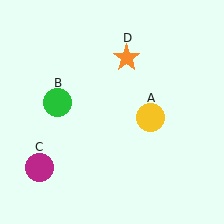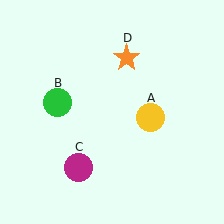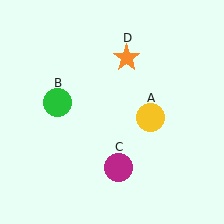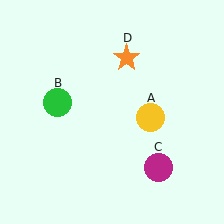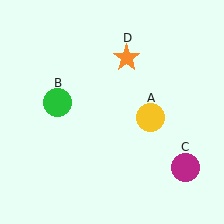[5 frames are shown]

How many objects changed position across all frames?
1 object changed position: magenta circle (object C).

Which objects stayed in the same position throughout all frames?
Yellow circle (object A) and green circle (object B) and orange star (object D) remained stationary.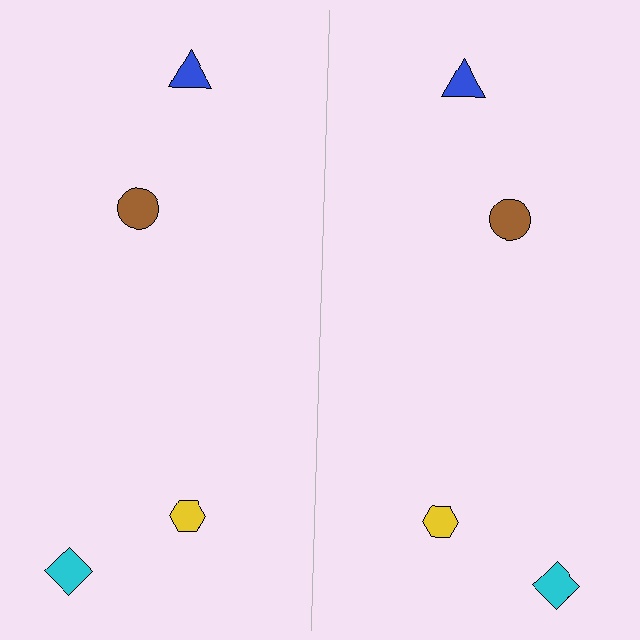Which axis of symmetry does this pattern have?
The pattern has a vertical axis of symmetry running through the center of the image.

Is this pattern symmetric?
Yes, this pattern has bilateral (reflection) symmetry.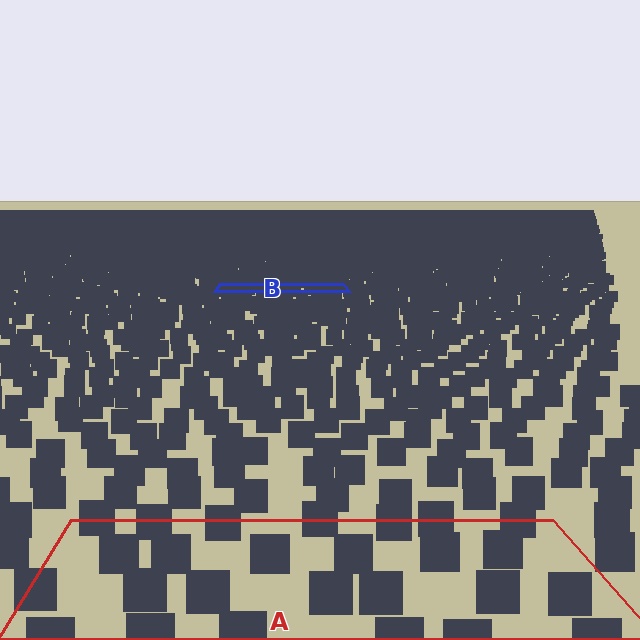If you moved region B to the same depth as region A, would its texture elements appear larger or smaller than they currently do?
They would appear larger. At a closer depth, the same texture elements are projected at a bigger on-screen size.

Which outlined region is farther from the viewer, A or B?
Region B is farther from the viewer — the texture elements inside it appear smaller and more densely packed.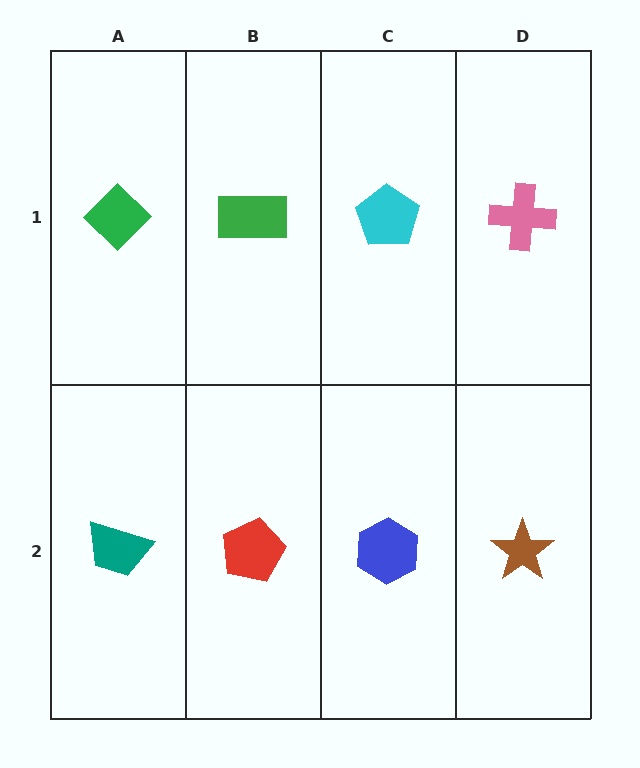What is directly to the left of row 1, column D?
A cyan pentagon.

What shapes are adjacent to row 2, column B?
A green rectangle (row 1, column B), a teal trapezoid (row 2, column A), a blue hexagon (row 2, column C).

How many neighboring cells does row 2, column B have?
3.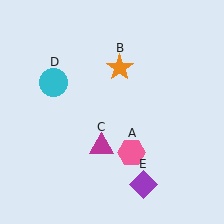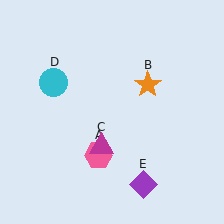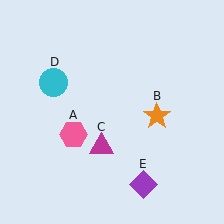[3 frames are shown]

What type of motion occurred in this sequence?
The pink hexagon (object A), orange star (object B) rotated clockwise around the center of the scene.